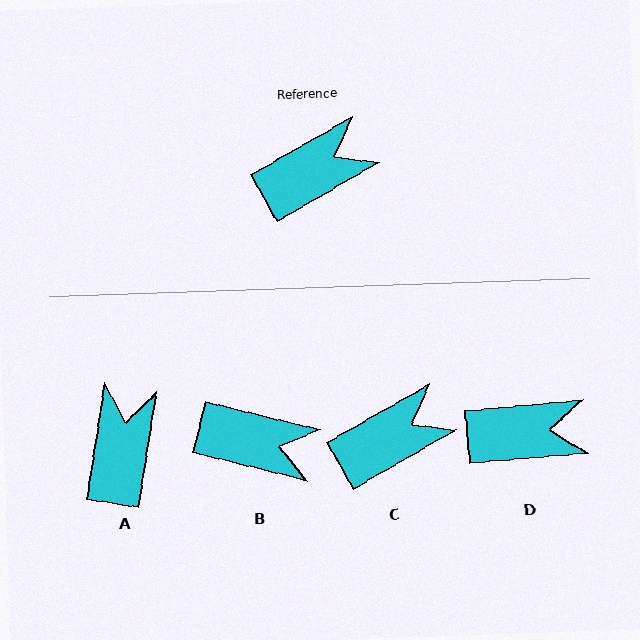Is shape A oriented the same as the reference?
No, it is off by about 51 degrees.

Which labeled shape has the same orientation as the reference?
C.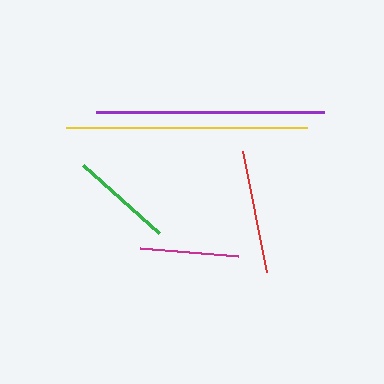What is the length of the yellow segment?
The yellow segment is approximately 241 pixels long.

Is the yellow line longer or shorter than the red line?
The yellow line is longer than the red line.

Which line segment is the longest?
The yellow line is the longest at approximately 241 pixels.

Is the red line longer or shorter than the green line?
The red line is longer than the green line.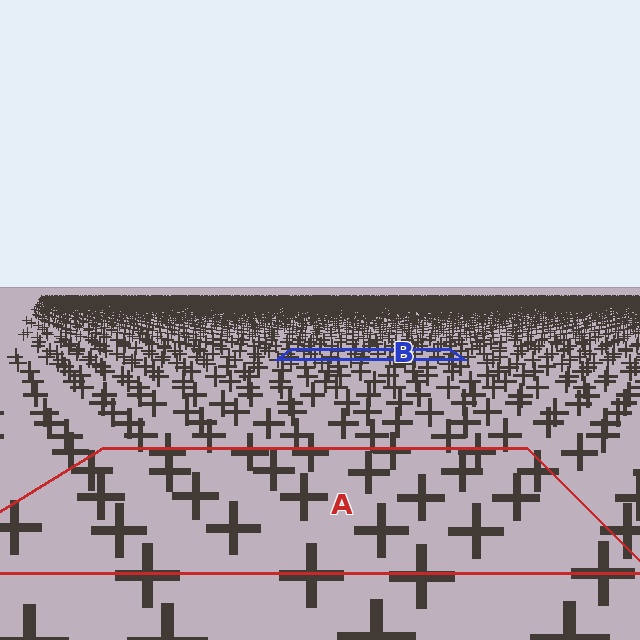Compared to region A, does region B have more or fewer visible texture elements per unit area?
Region B has more texture elements per unit area — they are packed more densely because it is farther away.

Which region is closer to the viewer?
Region A is closer. The texture elements there are larger and more spread out.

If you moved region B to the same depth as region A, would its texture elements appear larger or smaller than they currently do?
They would appear larger. At a closer depth, the same texture elements are projected at a bigger on-screen size.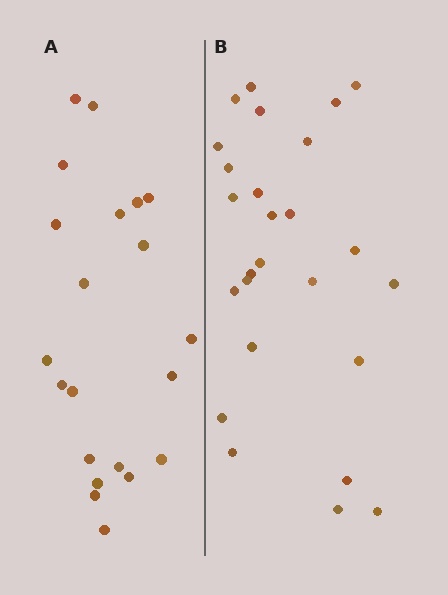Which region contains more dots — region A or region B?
Region B (the right region) has more dots.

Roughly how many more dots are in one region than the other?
Region B has about 5 more dots than region A.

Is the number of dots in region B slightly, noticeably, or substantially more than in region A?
Region B has only slightly more — the two regions are fairly close. The ratio is roughly 1.2 to 1.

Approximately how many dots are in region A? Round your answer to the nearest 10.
About 20 dots. (The exact count is 21, which rounds to 20.)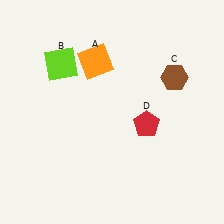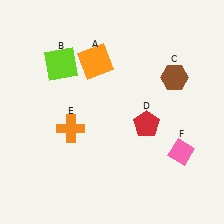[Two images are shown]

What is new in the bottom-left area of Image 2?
An orange cross (E) was added in the bottom-left area of Image 2.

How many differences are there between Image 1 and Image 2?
There are 2 differences between the two images.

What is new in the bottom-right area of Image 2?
A pink diamond (F) was added in the bottom-right area of Image 2.